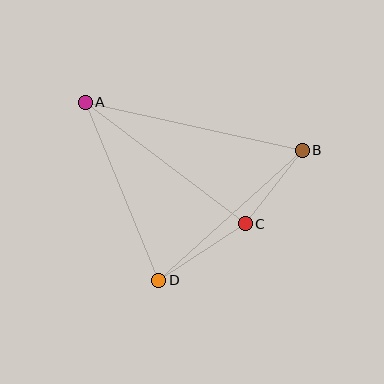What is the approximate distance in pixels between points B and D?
The distance between B and D is approximately 193 pixels.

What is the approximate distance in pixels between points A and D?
The distance between A and D is approximately 193 pixels.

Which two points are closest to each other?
Points B and C are closest to each other.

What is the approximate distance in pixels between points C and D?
The distance between C and D is approximately 103 pixels.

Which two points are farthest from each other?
Points A and B are farthest from each other.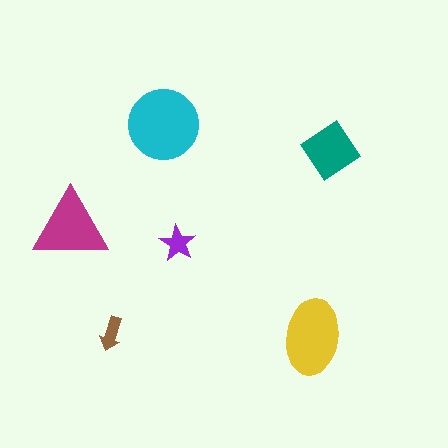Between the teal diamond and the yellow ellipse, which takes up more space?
The yellow ellipse.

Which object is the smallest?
The brown arrow.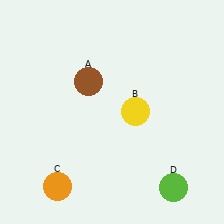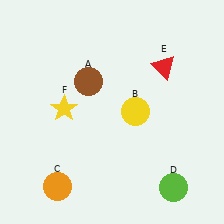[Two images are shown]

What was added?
A red triangle (E), a yellow star (F) were added in Image 2.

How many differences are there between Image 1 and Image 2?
There are 2 differences between the two images.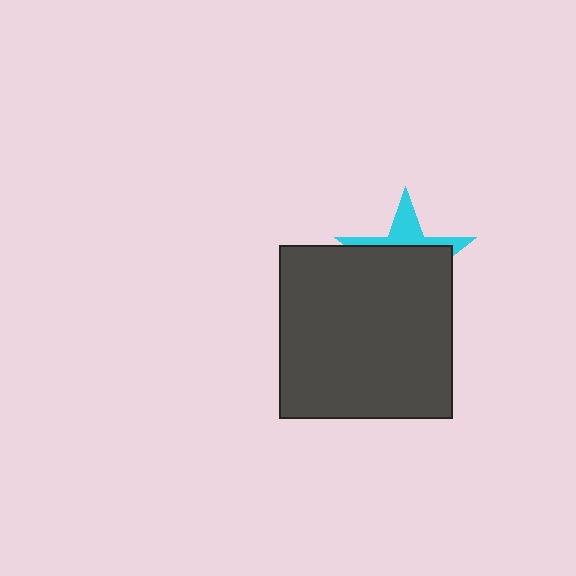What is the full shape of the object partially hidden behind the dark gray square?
The partially hidden object is a cyan star.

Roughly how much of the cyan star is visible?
A small part of it is visible (roughly 31%).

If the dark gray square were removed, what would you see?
You would see the complete cyan star.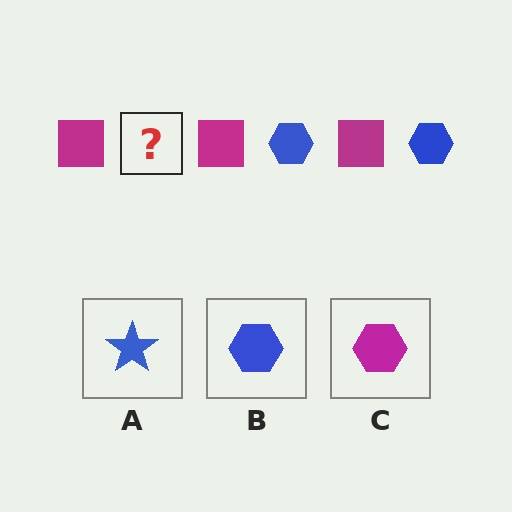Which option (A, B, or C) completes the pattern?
B.